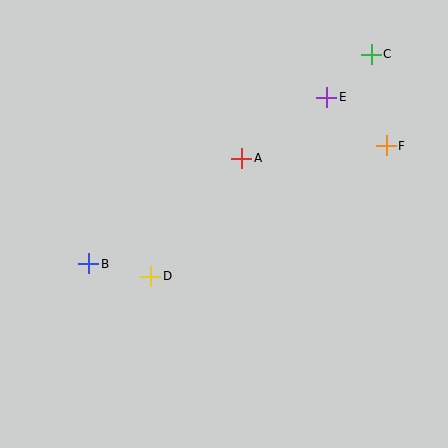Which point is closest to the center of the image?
Point A at (242, 158) is closest to the center.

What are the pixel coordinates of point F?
Point F is at (386, 146).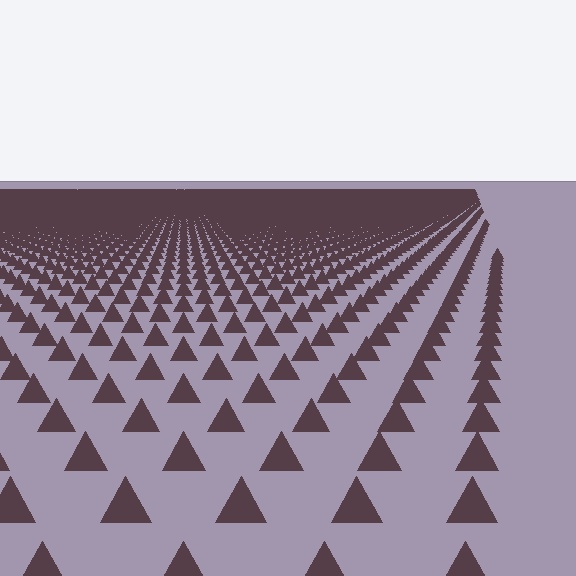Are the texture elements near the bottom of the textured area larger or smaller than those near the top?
Larger. Near the bottom, elements are closer to the viewer and appear at a bigger on-screen size.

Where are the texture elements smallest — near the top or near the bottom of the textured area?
Near the top.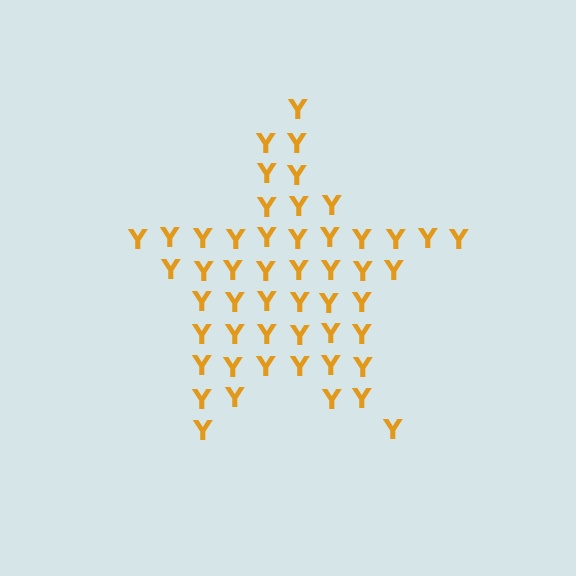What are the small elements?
The small elements are letter Y's.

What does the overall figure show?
The overall figure shows a star.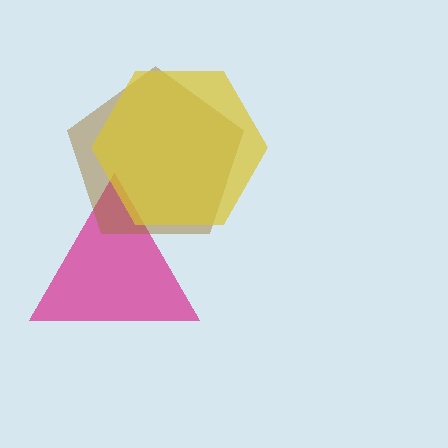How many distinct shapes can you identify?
There are 3 distinct shapes: a magenta triangle, a brown pentagon, a yellow hexagon.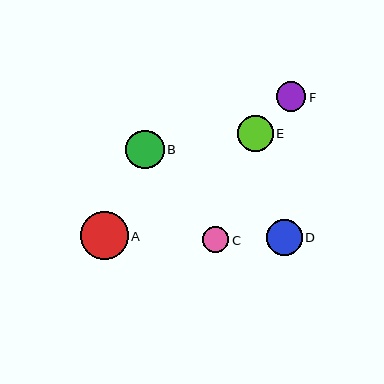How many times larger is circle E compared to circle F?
Circle E is approximately 1.2 times the size of circle F.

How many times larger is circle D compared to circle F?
Circle D is approximately 1.2 times the size of circle F.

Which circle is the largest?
Circle A is the largest with a size of approximately 48 pixels.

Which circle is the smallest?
Circle C is the smallest with a size of approximately 26 pixels.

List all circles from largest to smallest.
From largest to smallest: A, B, D, E, F, C.